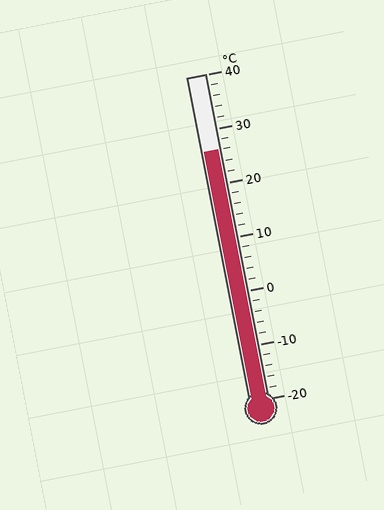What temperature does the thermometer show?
The thermometer shows approximately 26°C.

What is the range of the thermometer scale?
The thermometer scale ranges from -20°C to 40°C.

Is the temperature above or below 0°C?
The temperature is above 0°C.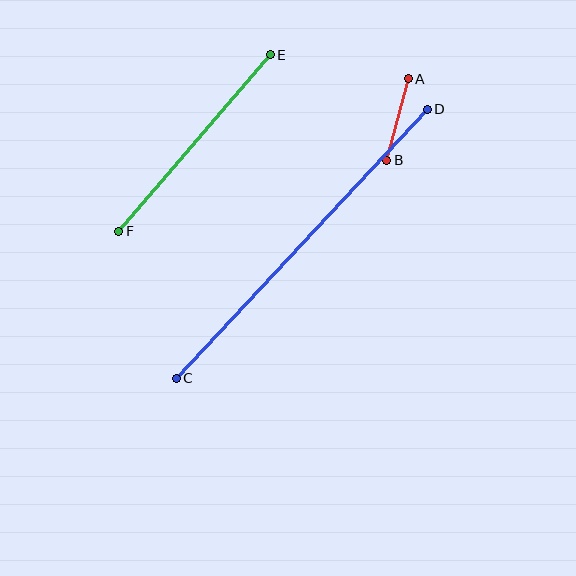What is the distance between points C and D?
The distance is approximately 368 pixels.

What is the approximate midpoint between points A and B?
The midpoint is at approximately (397, 119) pixels.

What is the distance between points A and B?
The distance is approximately 85 pixels.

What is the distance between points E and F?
The distance is approximately 233 pixels.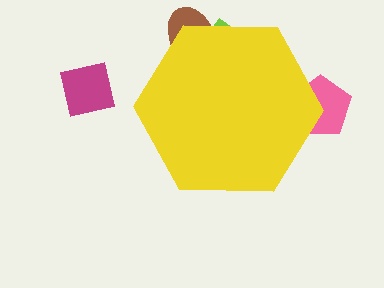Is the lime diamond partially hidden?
Yes, the lime diamond is partially hidden behind the yellow hexagon.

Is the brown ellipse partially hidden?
Yes, the brown ellipse is partially hidden behind the yellow hexagon.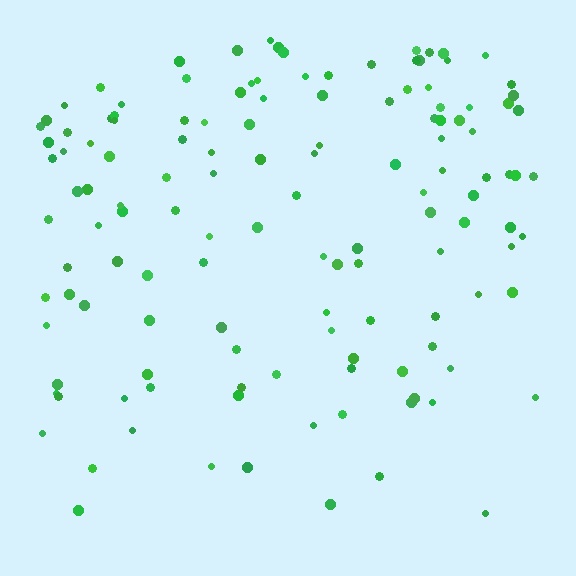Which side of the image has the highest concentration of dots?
The top.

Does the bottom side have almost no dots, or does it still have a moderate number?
Still a moderate number, just noticeably fewer than the top.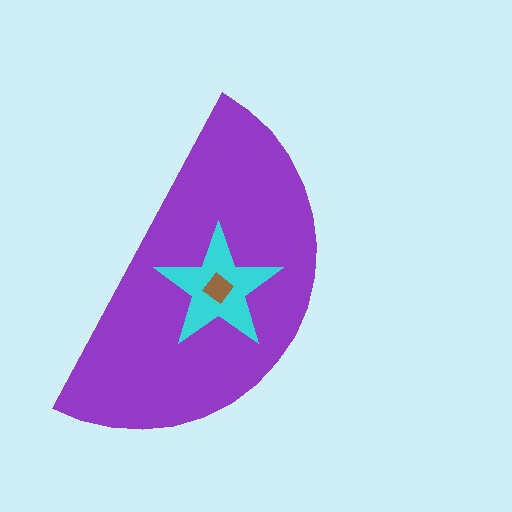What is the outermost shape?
The purple semicircle.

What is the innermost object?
The brown diamond.